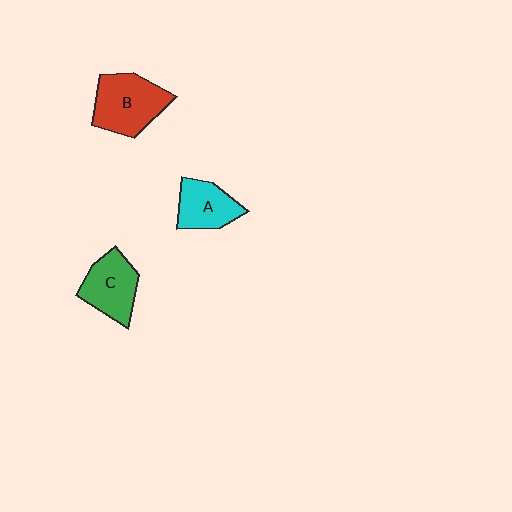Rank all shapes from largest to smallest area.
From largest to smallest: B (red), C (green), A (cyan).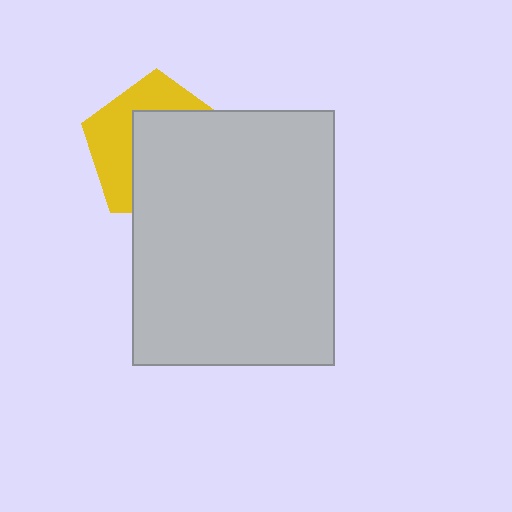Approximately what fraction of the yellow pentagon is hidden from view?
Roughly 60% of the yellow pentagon is hidden behind the light gray rectangle.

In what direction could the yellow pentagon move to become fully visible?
The yellow pentagon could move toward the upper-left. That would shift it out from behind the light gray rectangle entirely.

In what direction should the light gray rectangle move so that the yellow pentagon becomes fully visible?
The light gray rectangle should move toward the lower-right. That is the shortest direction to clear the overlap and leave the yellow pentagon fully visible.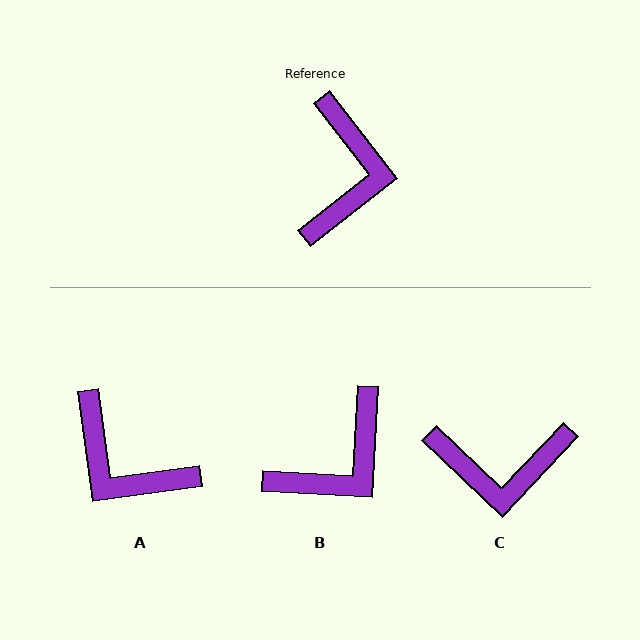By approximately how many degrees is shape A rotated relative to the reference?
Approximately 120 degrees clockwise.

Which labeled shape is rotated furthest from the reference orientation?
A, about 120 degrees away.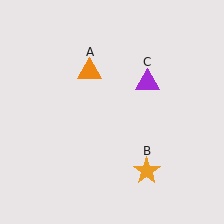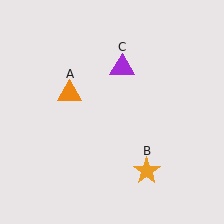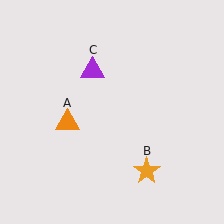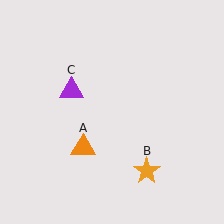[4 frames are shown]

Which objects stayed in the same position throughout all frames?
Orange star (object B) remained stationary.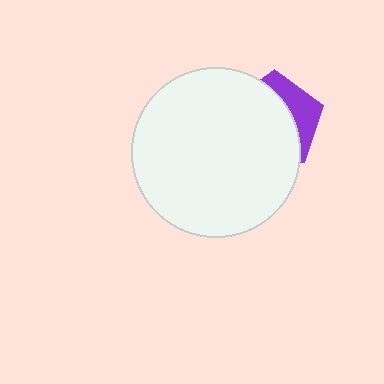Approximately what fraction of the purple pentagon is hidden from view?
Roughly 70% of the purple pentagon is hidden behind the white circle.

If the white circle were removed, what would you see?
You would see the complete purple pentagon.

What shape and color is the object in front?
The object in front is a white circle.